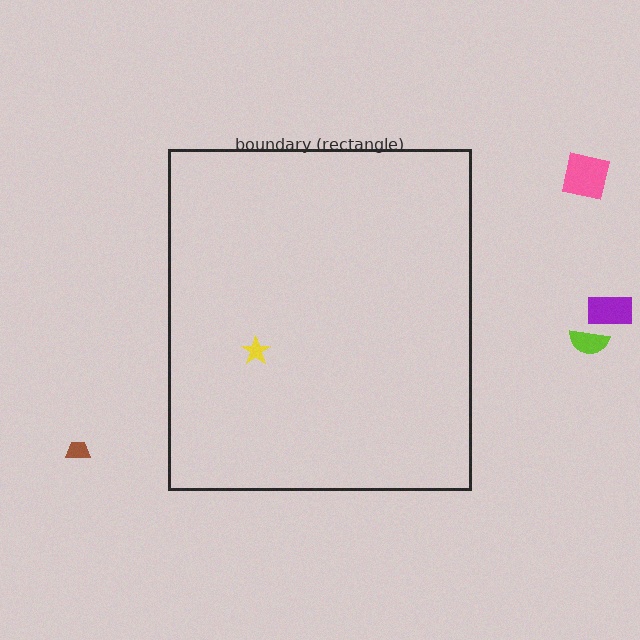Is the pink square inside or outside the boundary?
Outside.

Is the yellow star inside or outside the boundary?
Inside.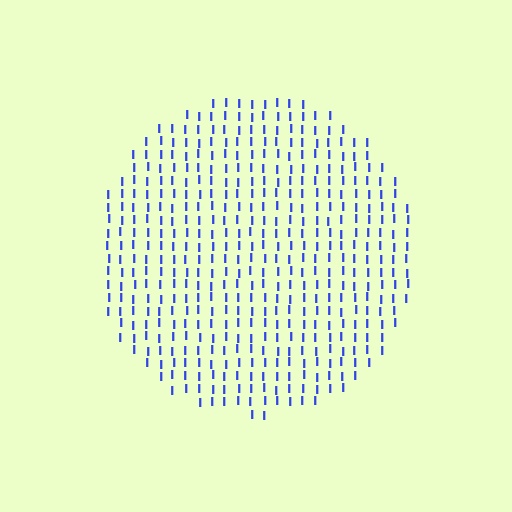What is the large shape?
The large shape is a circle.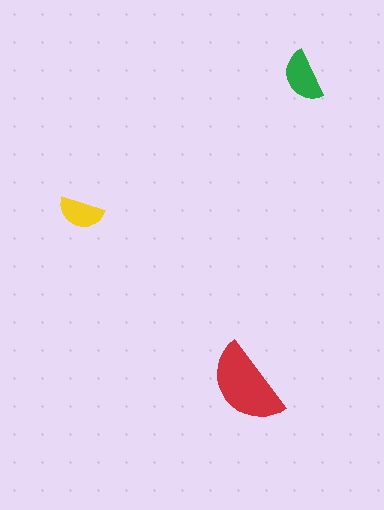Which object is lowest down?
The red semicircle is bottommost.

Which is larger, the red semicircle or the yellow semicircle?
The red one.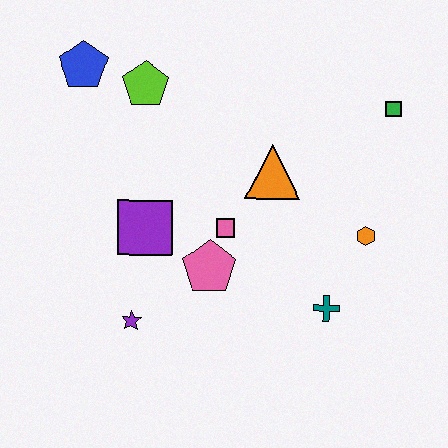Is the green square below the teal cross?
No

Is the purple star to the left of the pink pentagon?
Yes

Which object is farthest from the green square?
The purple star is farthest from the green square.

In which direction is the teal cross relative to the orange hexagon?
The teal cross is below the orange hexagon.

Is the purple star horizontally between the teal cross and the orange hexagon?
No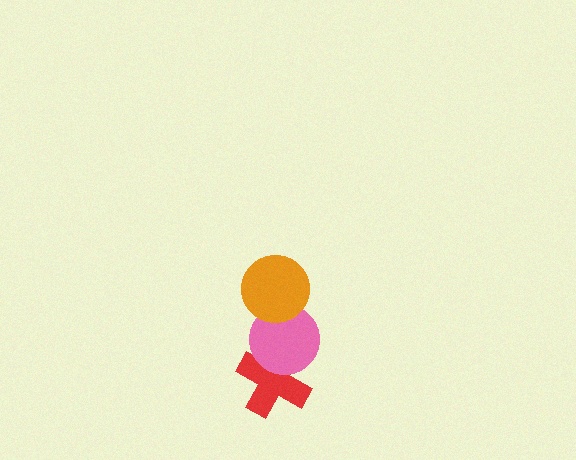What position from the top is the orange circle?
The orange circle is 1st from the top.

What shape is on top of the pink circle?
The orange circle is on top of the pink circle.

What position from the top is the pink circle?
The pink circle is 2nd from the top.